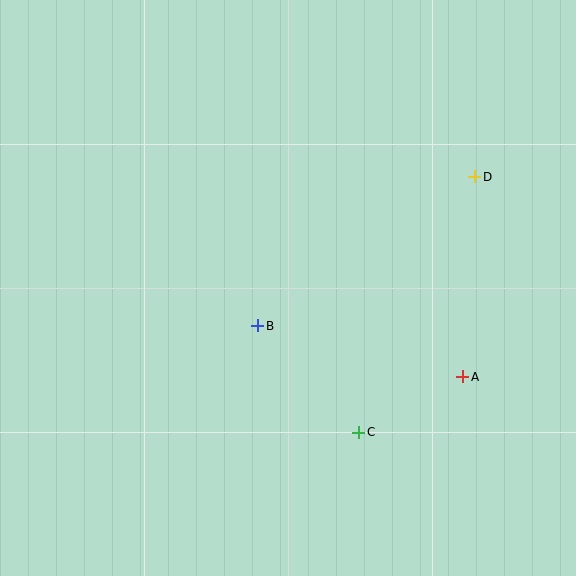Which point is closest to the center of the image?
Point B at (258, 326) is closest to the center.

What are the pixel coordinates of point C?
Point C is at (359, 432).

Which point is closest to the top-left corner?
Point B is closest to the top-left corner.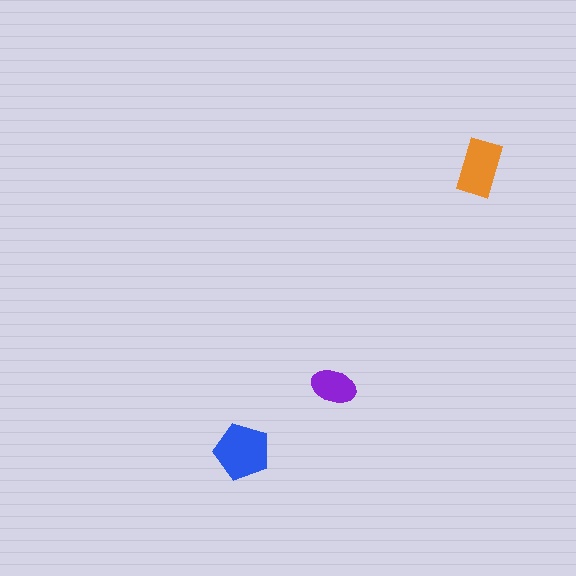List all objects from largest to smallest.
The blue pentagon, the orange rectangle, the purple ellipse.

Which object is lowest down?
The blue pentagon is bottommost.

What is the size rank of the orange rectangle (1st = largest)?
2nd.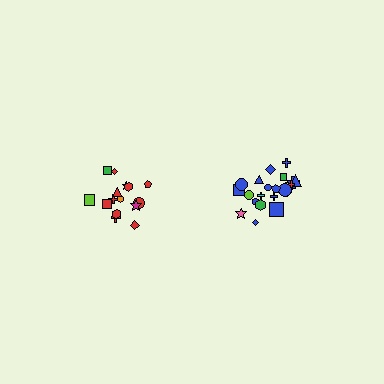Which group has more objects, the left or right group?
The right group.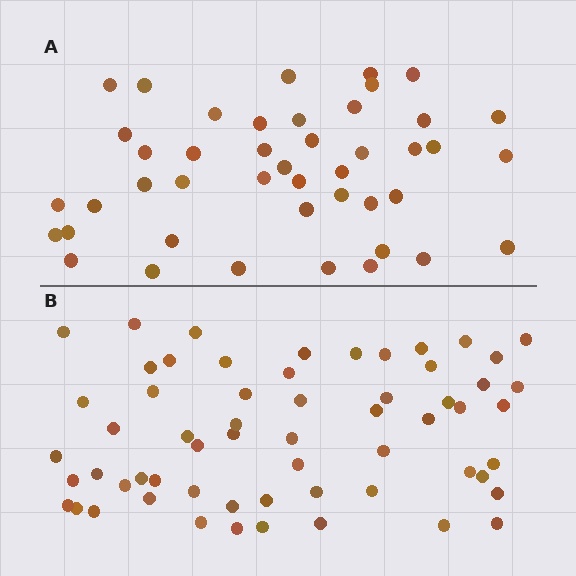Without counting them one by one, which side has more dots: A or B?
Region B (the bottom region) has more dots.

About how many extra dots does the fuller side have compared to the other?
Region B has approximately 15 more dots than region A.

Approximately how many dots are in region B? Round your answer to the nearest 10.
About 60 dots.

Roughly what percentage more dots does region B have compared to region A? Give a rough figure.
About 35% more.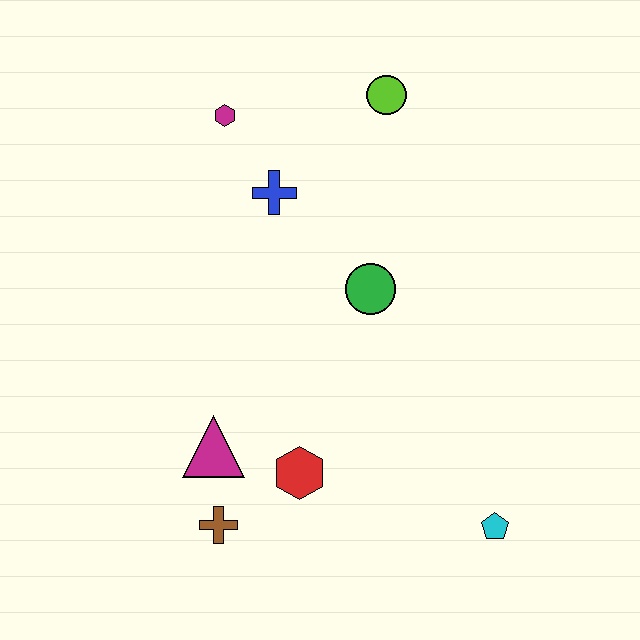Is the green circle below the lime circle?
Yes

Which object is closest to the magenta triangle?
The brown cross is closest to the magenta triangle.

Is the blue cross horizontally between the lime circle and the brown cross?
Yes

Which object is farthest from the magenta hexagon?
The cyan pentagon is farthest from the magenta hexagon.